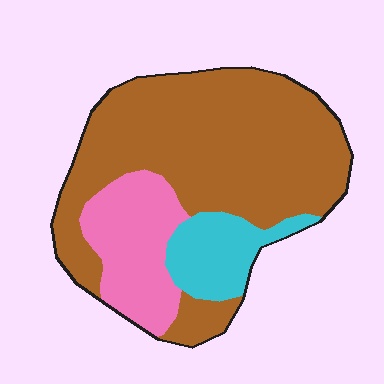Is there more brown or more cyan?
Brown.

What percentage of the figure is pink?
Pink covers 20% of the figure.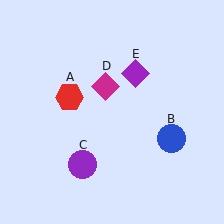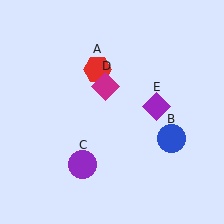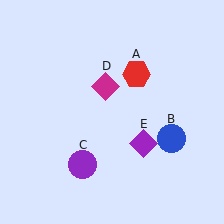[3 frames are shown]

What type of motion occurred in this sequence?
The red hexagon (object A), purple diamond (object E) rotated clockwise around the center of the scene.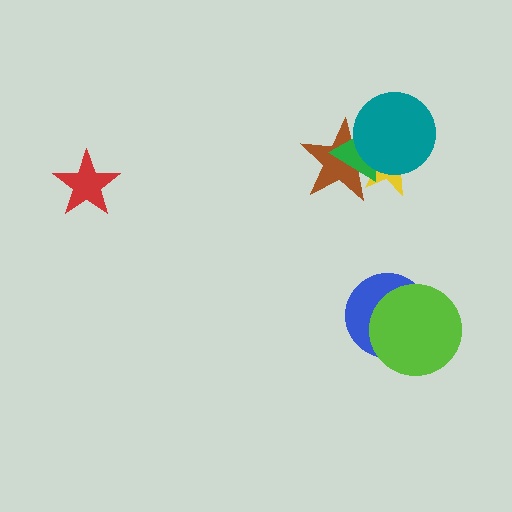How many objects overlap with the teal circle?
3 objects overlap with the teal circle.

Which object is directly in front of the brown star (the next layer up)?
The green triangle is directly in front of the brown star.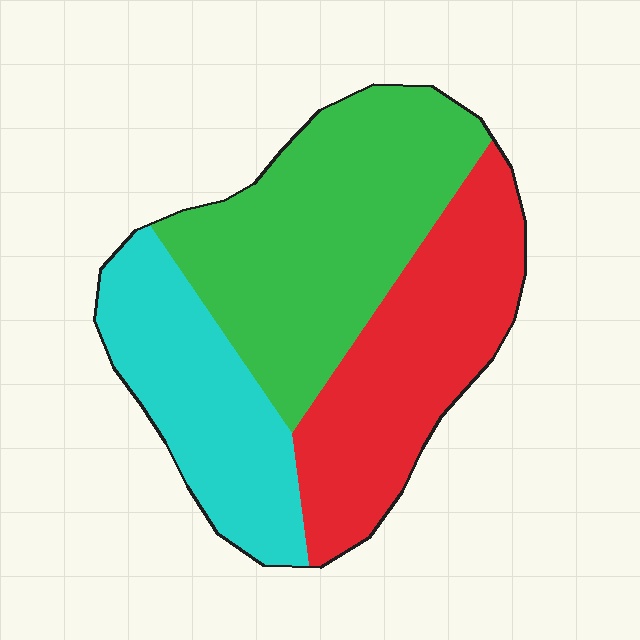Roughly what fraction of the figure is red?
Red takes up about one third (1/3) of the figure.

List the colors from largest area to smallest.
From largest to smallest: green, red, cyan.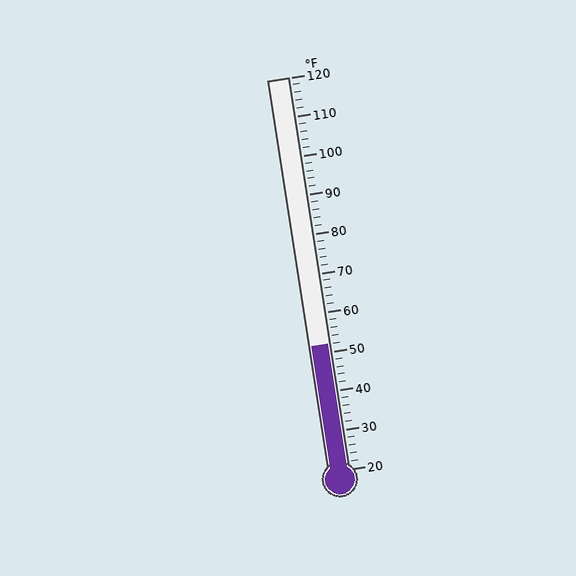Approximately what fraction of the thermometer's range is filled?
The thermometer is filled to approximately 30% of its range.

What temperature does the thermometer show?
The thermometer shows approximately 52°F.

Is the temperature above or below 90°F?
The temperature is below 90°F.